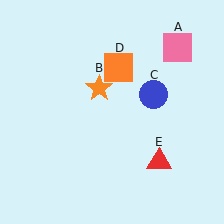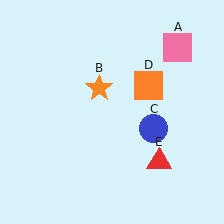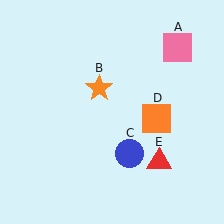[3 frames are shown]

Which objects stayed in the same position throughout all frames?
Pink square (object A) and orange star (object B) and red triangle (object E) remained stationary.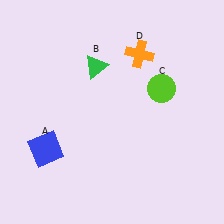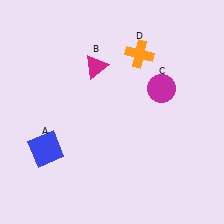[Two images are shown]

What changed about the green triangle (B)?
In Image 1, B is green. In Image 2, it changed to magenta.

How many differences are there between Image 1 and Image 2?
There are 2 differences between the two images.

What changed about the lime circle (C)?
In Image 1, C is lime. In Image 2, it changed to magenta.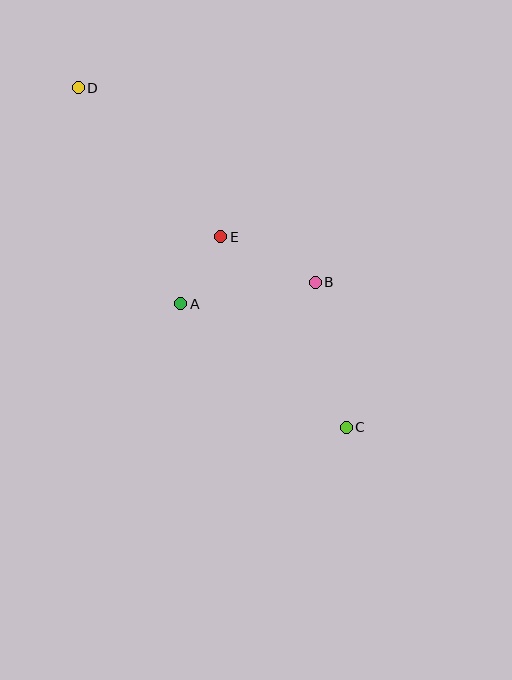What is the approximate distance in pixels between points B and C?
The distance between B and C is approximately 148 pixels.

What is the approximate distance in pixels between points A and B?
The distance between A and B is approximately 136 pixels.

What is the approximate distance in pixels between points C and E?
The distance between C and E is approximately 228 pixels.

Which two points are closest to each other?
Points A and E are closest to each other.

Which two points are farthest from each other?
Points C and D are farthest from each other.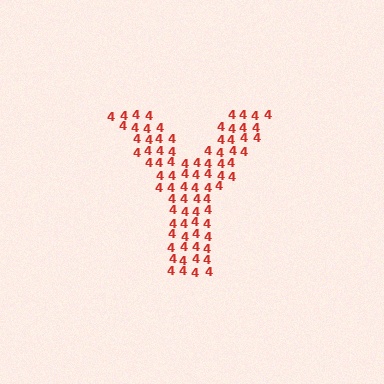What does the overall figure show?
The overall figure shows the letter Y.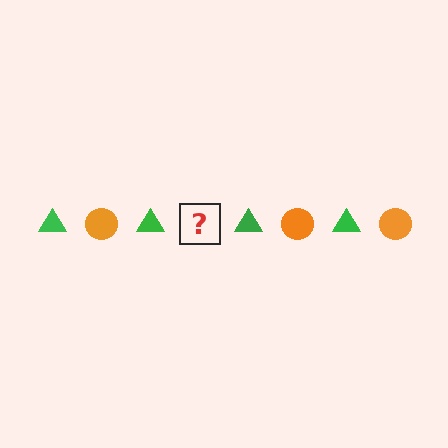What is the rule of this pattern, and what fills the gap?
The rule is that the pattern alternates between green triangle and orange circle. The gap should be filled with an orange circle.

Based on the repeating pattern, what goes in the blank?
The blank should be an orange circle.